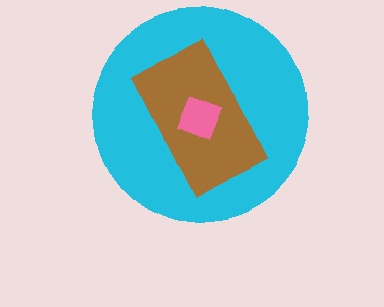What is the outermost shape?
The cyan circle.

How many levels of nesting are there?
3.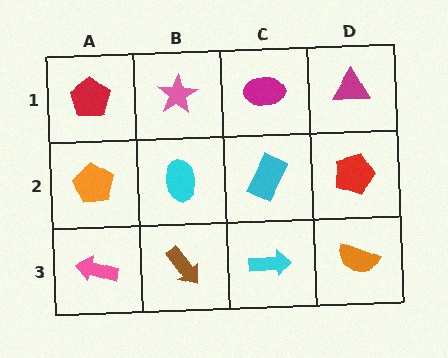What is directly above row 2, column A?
A red pentagon.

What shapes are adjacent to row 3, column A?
An orange pentagon (row 2, column A), a brown arrow (row 3, column B).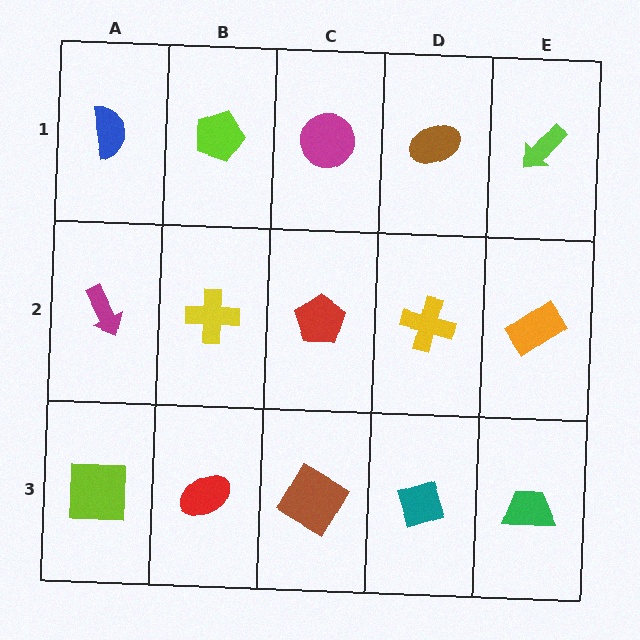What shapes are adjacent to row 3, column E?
An orange rectangle (row 2, column E), a teal diamond (row 3, column D).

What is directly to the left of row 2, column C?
A yellow cross.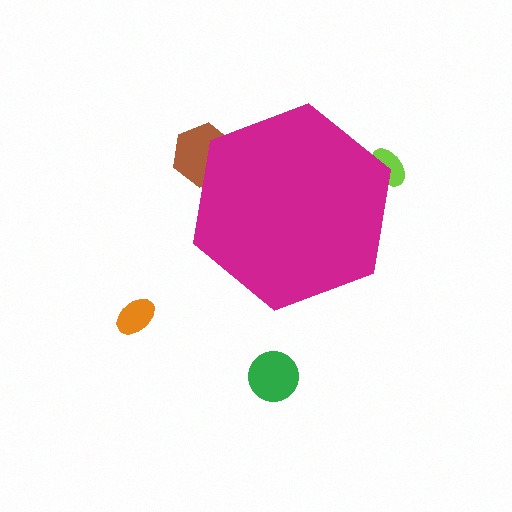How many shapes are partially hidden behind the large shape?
2 shapes are partially hidden.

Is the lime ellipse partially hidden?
Yes, the lime ellipse is partially hidden behind the magenta hexagon.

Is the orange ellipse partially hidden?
No, the orange ellipse is fully visible.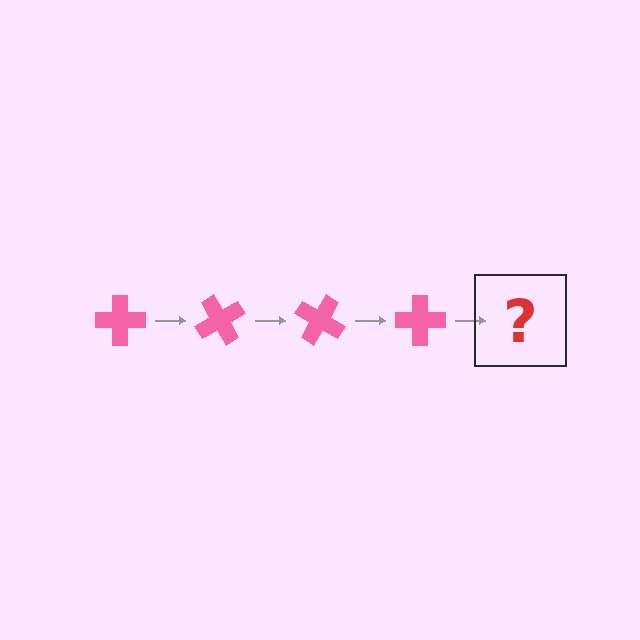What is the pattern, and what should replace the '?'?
The pattern is that the cross rotates 60 degrees each step. The '?' should be a pink cross rotated 240 degrees.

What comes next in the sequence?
The next element should be a pink cross rotated 240 degrees.